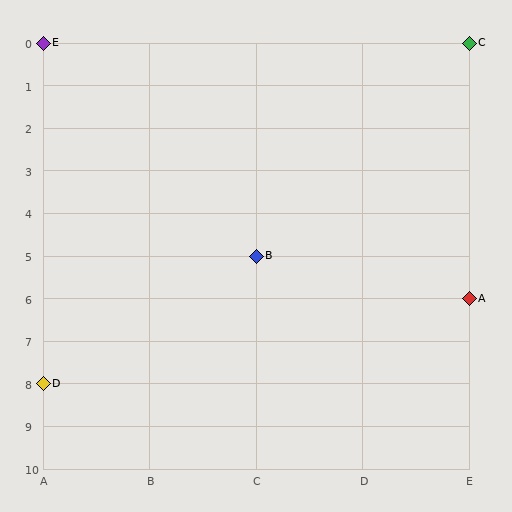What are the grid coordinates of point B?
Point B is at grid coordinates (C, 5).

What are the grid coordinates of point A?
Point A is at grid coordinates (E, 6).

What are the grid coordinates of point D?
Point D is at grid coordinates (A, 8).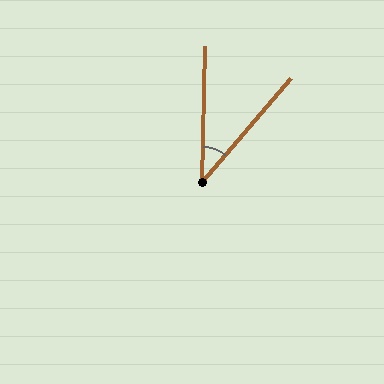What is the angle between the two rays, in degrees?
Approximately 39 degrees.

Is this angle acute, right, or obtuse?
It is acute.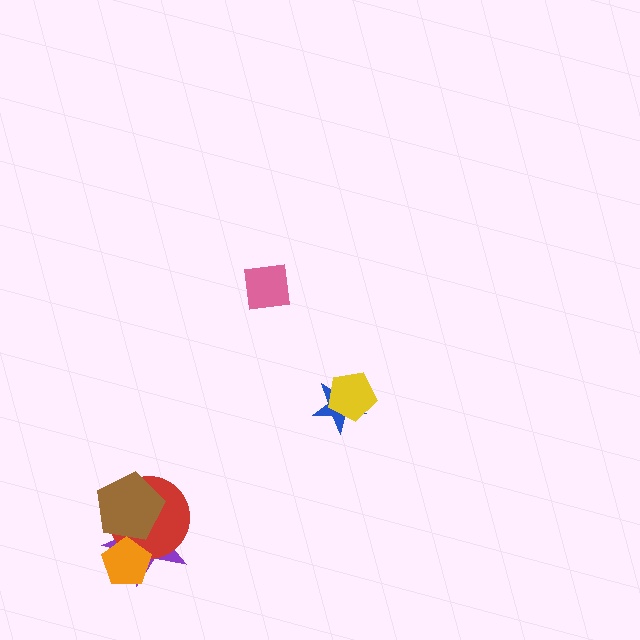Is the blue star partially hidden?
Yes, it is partially covered by another shape.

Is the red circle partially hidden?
Yes, it is partially covered by another shape.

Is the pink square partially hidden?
No, no other shape covers it.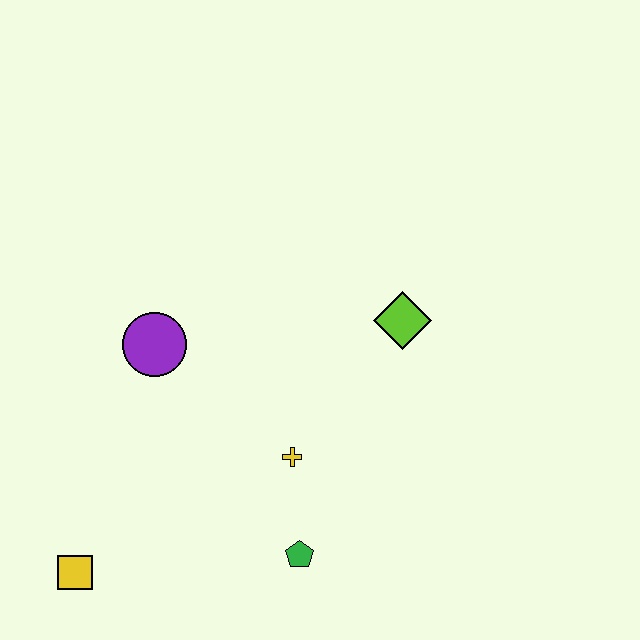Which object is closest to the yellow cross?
The green pentagon is closest to the yellow cross.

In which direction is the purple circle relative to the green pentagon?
The purple circle is above the green pentagon.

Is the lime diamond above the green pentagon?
Yes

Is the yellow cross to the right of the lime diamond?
No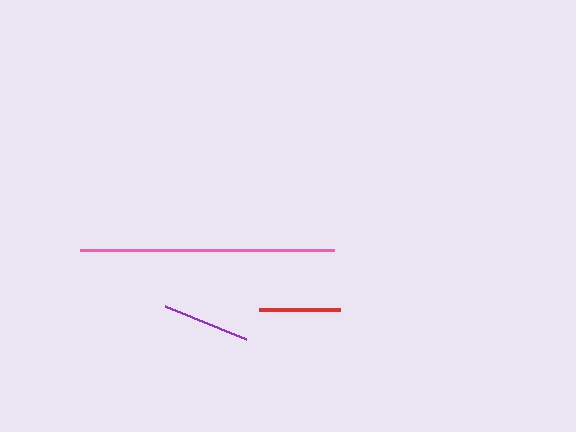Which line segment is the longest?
The pink line is the longest at approximately 255 pixels.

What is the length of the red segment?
The red segment is approximately 81 pixels long.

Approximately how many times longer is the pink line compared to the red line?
The pink line is approximately 3.2 times the length of the red line.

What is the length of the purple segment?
The purple segment is approximately 88 pixels long.